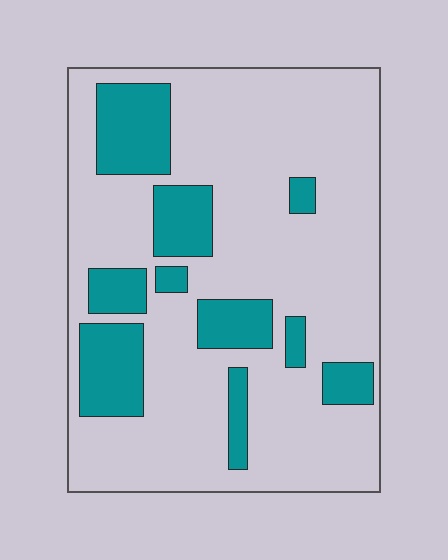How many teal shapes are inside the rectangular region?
10.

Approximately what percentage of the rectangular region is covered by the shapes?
Approximately 25%.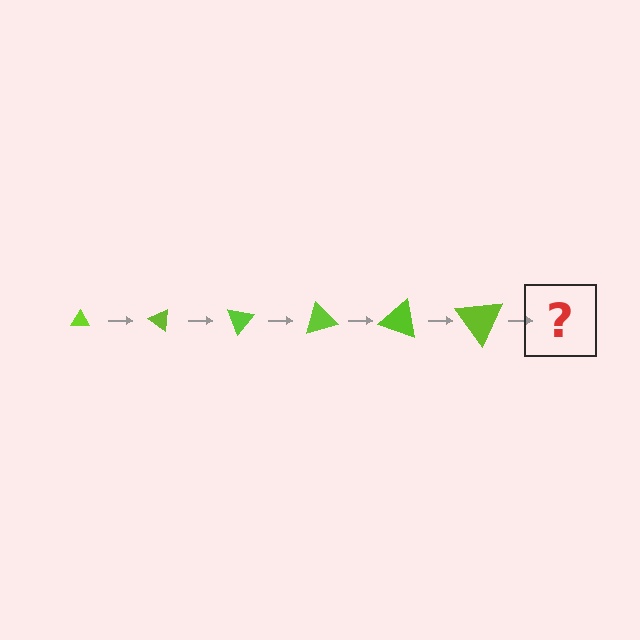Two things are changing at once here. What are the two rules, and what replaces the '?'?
The two rules are that the triangle grows larger each step and it rotates 35 degrees each step. The '?' should be a triangle, larger than the previous one and rotated 210 degrees from the start.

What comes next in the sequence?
The next element should be a triangle, larger than the previous one and rotated 210 degrees from the start.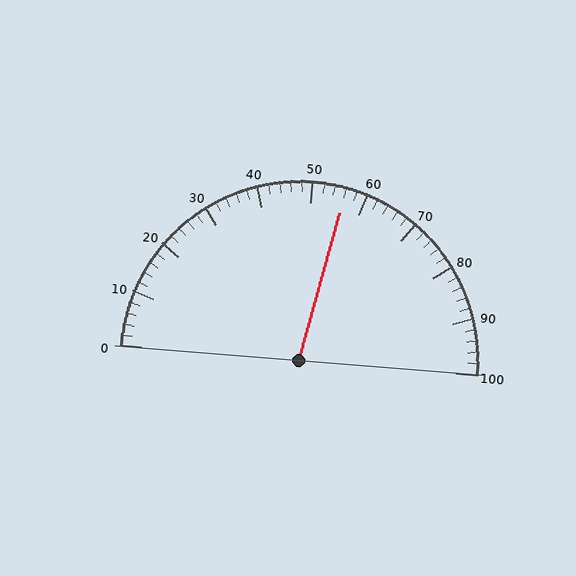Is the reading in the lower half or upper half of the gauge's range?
The reading is in the upper half of the range (0 to 100).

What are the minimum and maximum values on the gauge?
The gauge ranges from 0 to 100.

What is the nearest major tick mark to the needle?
The nearest major tick mark is 60.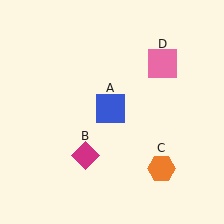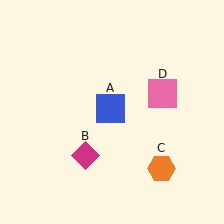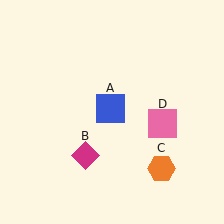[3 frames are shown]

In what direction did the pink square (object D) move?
The pink square (object D) moved down.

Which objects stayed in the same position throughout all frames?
Blue square (object A) and magenta diamond (object B) and orange hexagon (object C) remained stationary.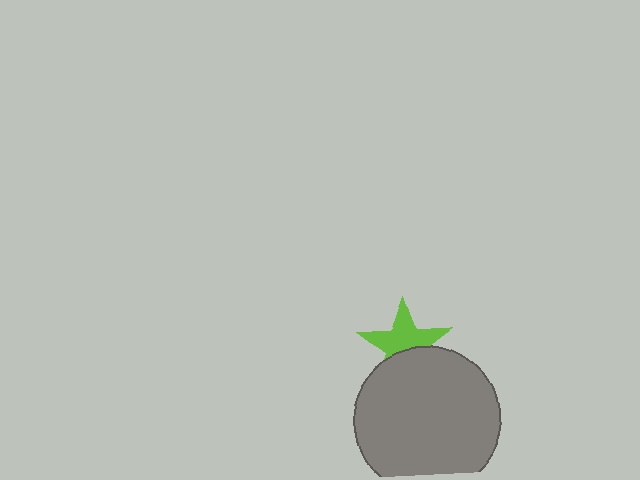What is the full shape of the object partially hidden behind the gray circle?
The partially hidden object is a lime star.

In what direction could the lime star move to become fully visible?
The lime star could move up. That would shift it out from behind the gray circle entirely.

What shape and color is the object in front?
The object in front is a gray circle.